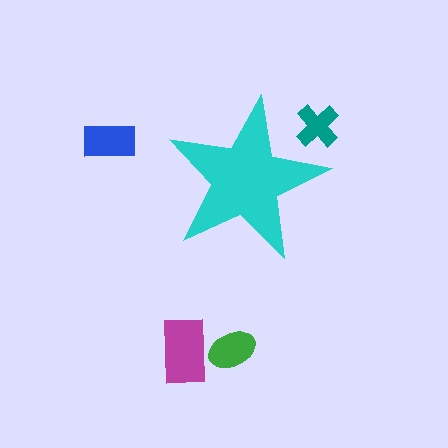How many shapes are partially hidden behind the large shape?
1 shape is partially hidden.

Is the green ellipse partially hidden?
No, the green ellipse is fully visible.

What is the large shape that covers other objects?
A cyan star.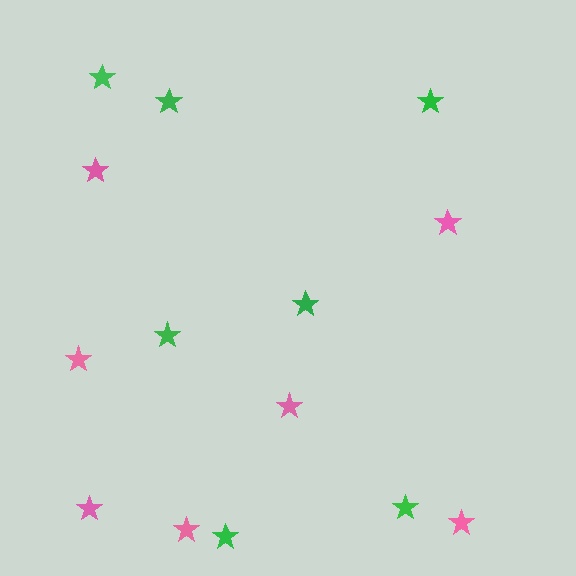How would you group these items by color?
There are 2 groups: one group of pink stars (7) and one group of green stars (7).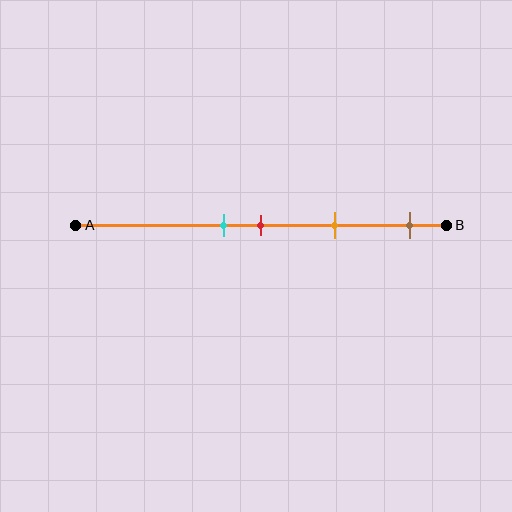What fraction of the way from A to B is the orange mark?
The orange mark is approximately 70% (0.7) of the way from A to B.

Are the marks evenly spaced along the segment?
No, the marks are not evenly spaced.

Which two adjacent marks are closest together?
The cyan and red marks are the closest adjacent pair.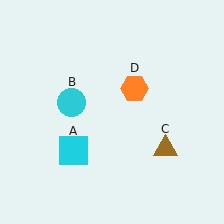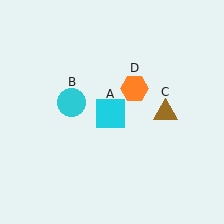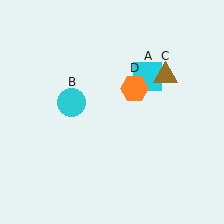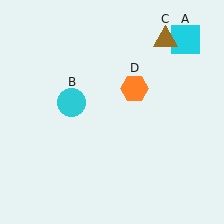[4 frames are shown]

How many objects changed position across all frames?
2 objects changed position: cyan square (object A), brown triangle (object C).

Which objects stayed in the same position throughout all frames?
Cyan circle (object B) and orange hexagon (object D) remained stationary.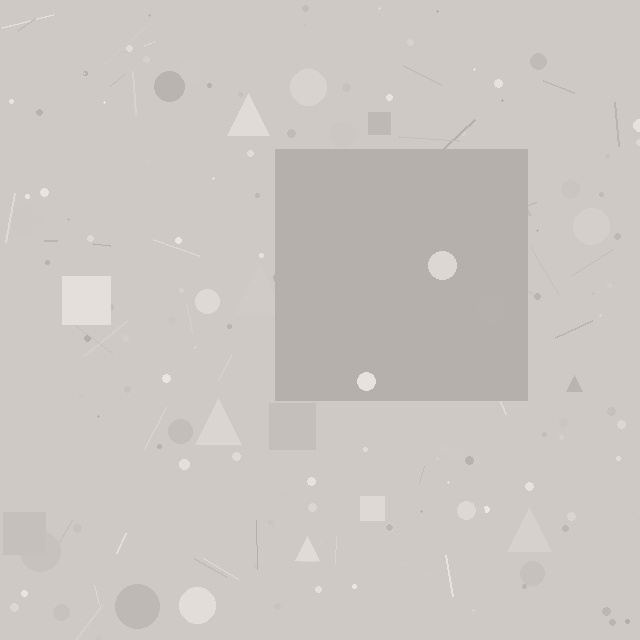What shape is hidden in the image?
A square is hidden in the image.